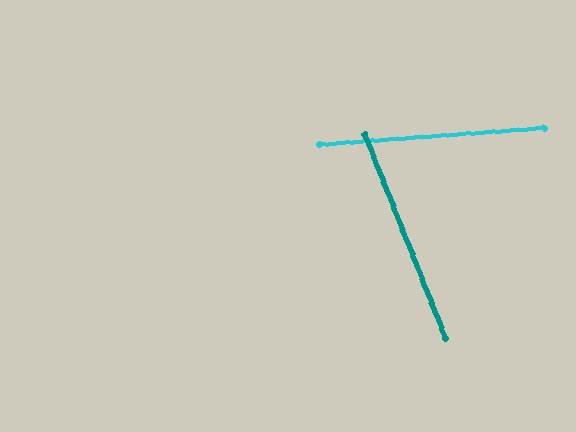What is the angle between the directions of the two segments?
Approximately 73 degrees.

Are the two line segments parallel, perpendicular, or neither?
Neither parallel nor perpendicular — they differ by about 73°.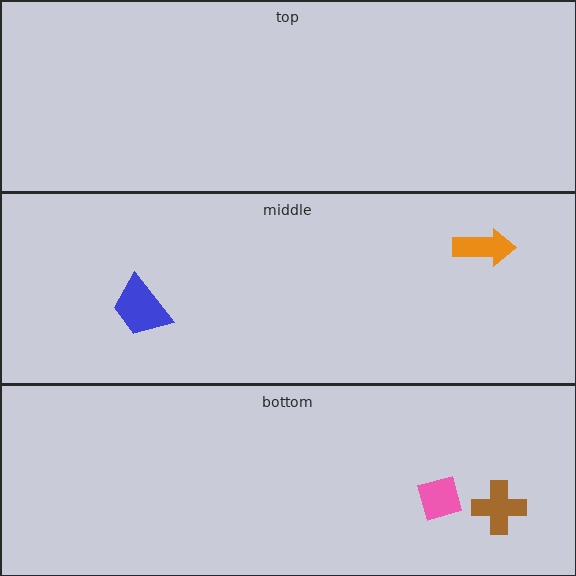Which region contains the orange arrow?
The middle region.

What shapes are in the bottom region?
The pink diamond, the brown cross.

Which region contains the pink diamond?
The bottom region.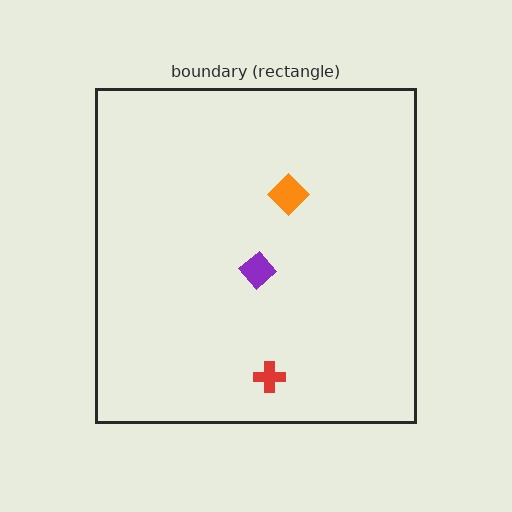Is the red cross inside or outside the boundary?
Inside.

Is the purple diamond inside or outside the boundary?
Inside.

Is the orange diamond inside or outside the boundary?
Inside.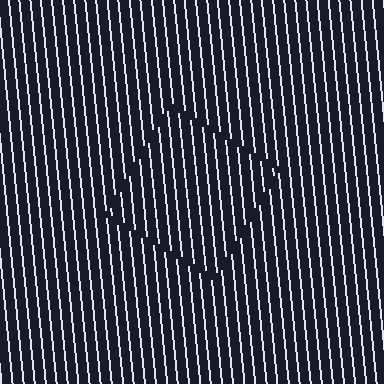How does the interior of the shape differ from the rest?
The interior of the shape contains the same grating, shifted by half a period — the contour is defined by the phase discontinuity where line-ends from the inner and outer gratings abut.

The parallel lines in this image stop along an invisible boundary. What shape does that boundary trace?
An illusory square. The interior of the shape contains the same grating, shifted by half a period — the contour is defined by the phase discontinuity where line-ends from the inner and outer gratings abut.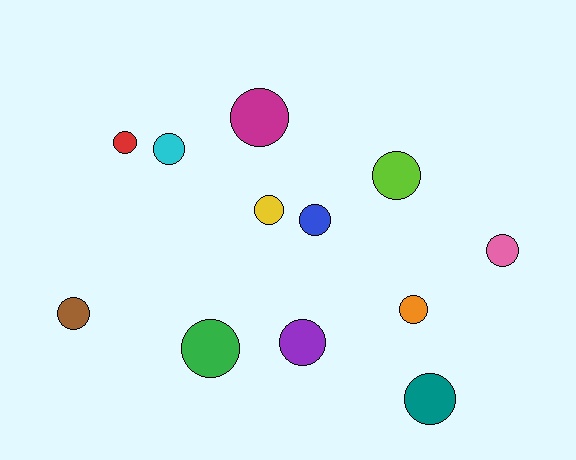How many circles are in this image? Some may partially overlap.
There are 12 circles.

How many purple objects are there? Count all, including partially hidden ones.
There is 1 purple object.